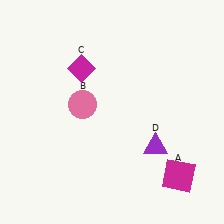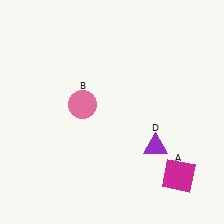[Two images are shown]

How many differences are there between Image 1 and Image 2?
There is 1 difference between the two images.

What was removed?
The magenta diamond (C) was removed in Image 2.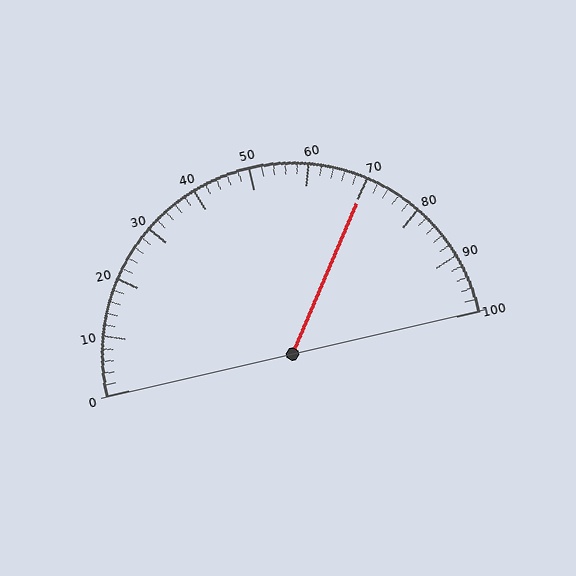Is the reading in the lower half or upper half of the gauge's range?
The reading is in the upper half of the range (0 to 100).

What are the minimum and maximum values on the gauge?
The gauge ranges from 0 to 100.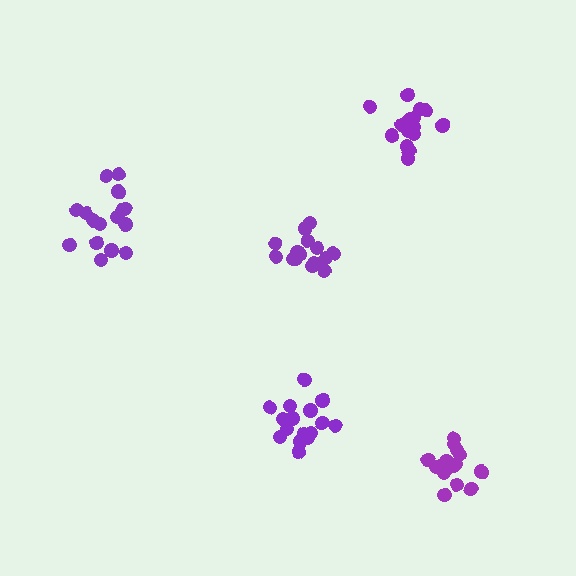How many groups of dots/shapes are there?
There are 5 groups.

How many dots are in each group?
Group 1: 16 dots, Group 2: 16 dots, Group 3: 16 dots, Group 4: 16 dots, Group 5: 16 dots (80 total).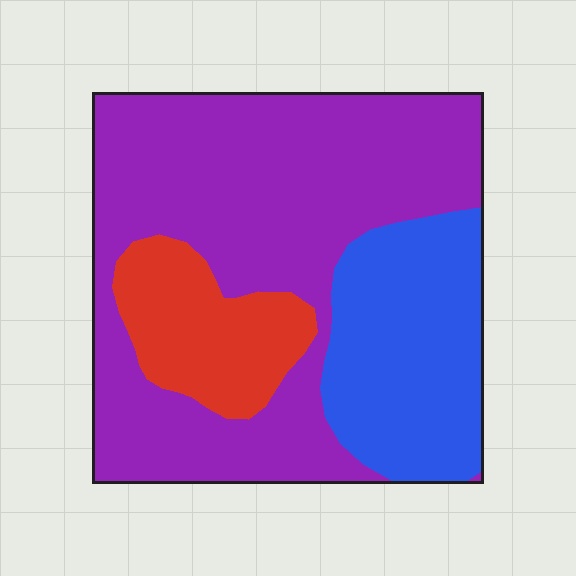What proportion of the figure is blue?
Blue covers roughly 25% of the figure.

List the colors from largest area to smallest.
From largest to smallest: purple, blue, red.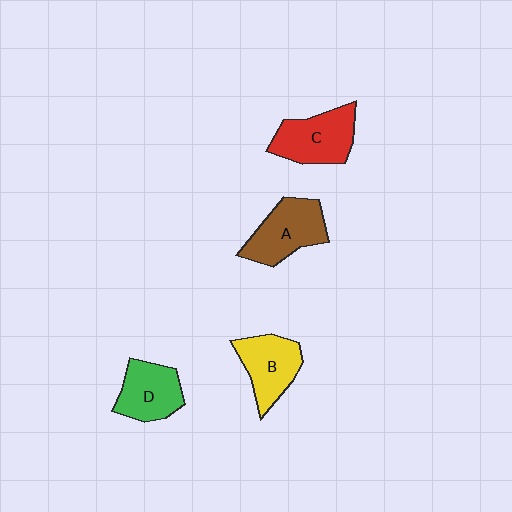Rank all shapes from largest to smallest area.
From largest to smallest: C (red), A (brown), B (yellow), D (green).